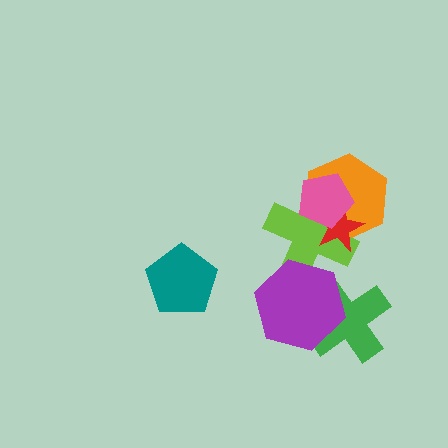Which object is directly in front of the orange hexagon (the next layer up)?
The lime cross is directly in front of the orange hexagon.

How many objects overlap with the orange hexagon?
3 objects overlap with the orange hexagon.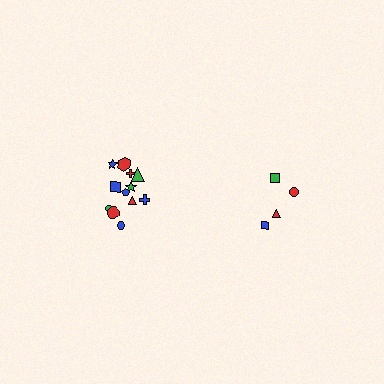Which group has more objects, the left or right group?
The left group.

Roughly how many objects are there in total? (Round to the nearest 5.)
Roughly 15 objects in total.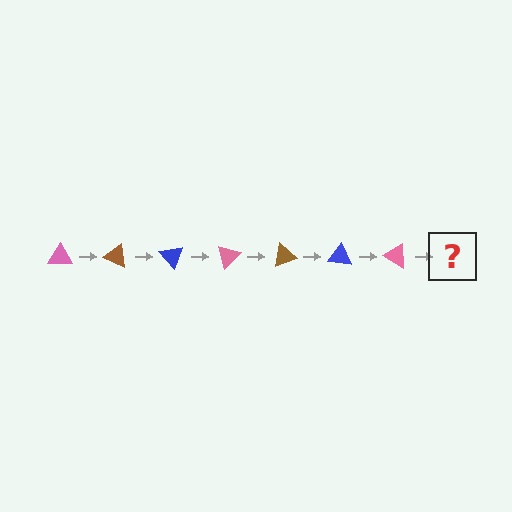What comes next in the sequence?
The next element should be a brown triangle, rotated 175 degrees from the start.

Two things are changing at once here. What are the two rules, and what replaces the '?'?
The two rules are that it rotates 25 degrees each step and the color cycles through pink, brown, and blue. The '?' should be a brown triangle, rotated 175 degrees from the start.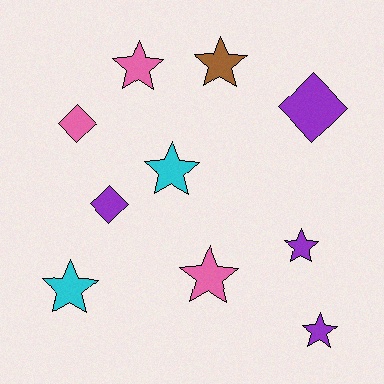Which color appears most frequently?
Purple, with 4 objects.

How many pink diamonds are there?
There is 1 pink diamond.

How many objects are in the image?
There are 10 objects.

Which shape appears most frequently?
Star, with 7 objects.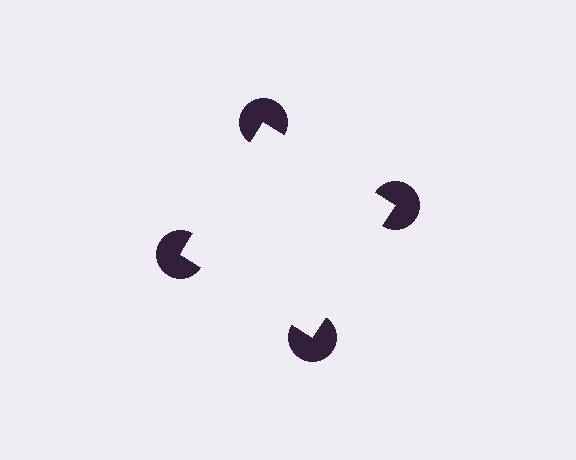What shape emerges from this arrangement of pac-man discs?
An illusory square — its edges are inferred from the aligned wedge cuts in the pac-man discs, not physically drawn.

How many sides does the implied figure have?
4 sides.